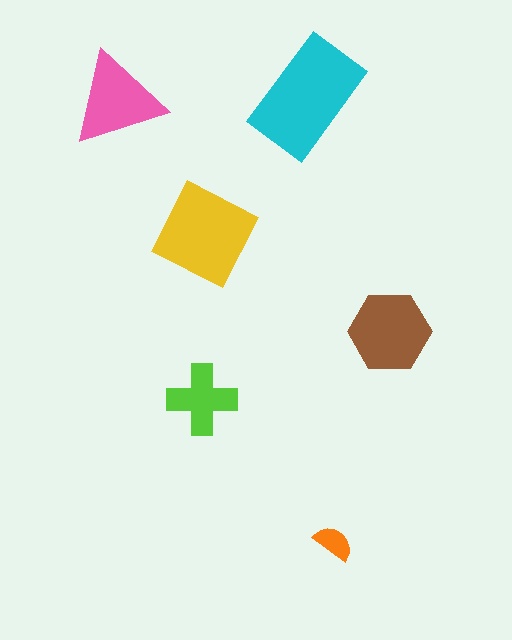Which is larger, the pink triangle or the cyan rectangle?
The cyan rectangle.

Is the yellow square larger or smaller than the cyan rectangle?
Smaller.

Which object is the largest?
The cyan rectangle.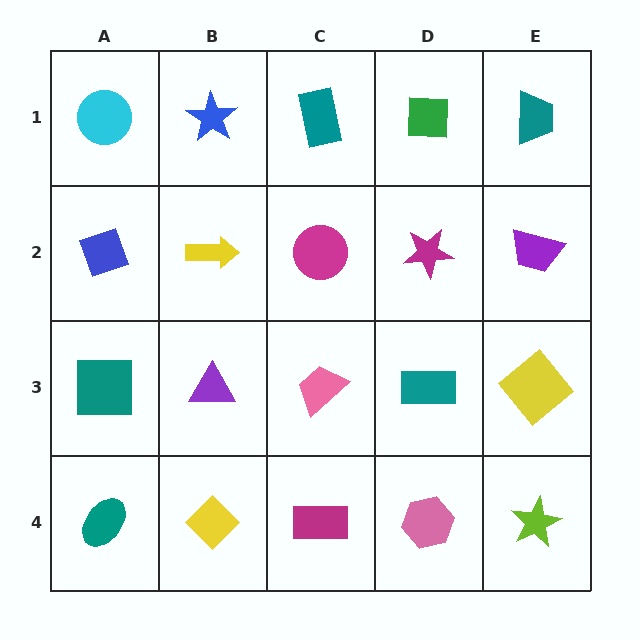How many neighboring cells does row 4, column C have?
3.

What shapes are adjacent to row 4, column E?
A yellow diamond (row 3, column E), a pink hexagon (row 4, column D).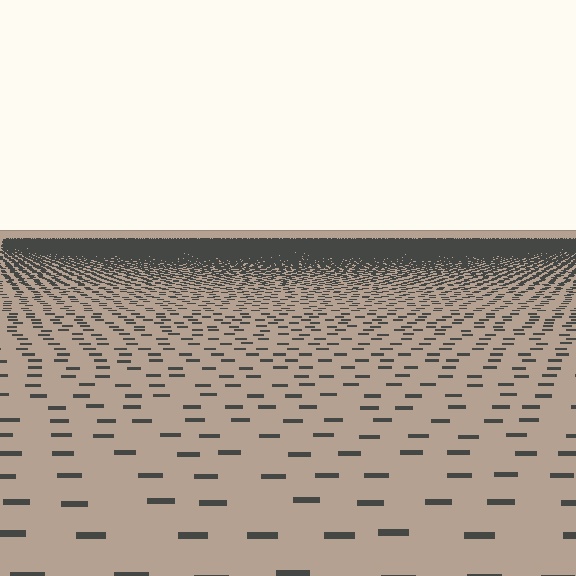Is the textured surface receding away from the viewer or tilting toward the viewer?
The surface is receding away from the viewer. Texture elements get smaller and denser toward the top.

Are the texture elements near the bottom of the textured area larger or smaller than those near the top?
Larger. Near the bottom, elements are closer to the viewer and appear at a bigger on-screen size.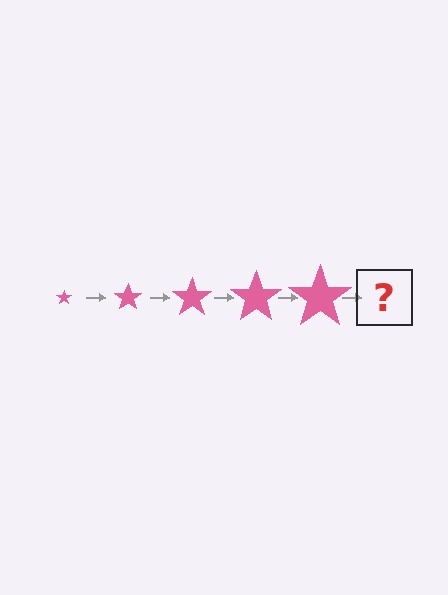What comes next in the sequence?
The next element should be a pink star, larger than the previous one.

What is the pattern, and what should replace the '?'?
The pattern is that the star gets progressively larger each step. The '?' should be a pink star, larger than the previous one.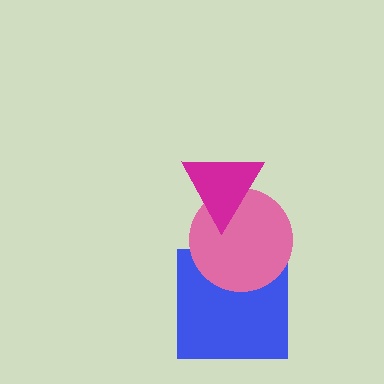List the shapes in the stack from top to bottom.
From top to bottom: the magenta triangle, the pink circle, the blue square.